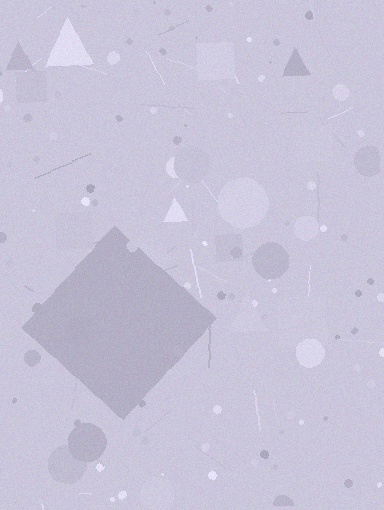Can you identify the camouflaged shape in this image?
The camouflaged shape is a diamond.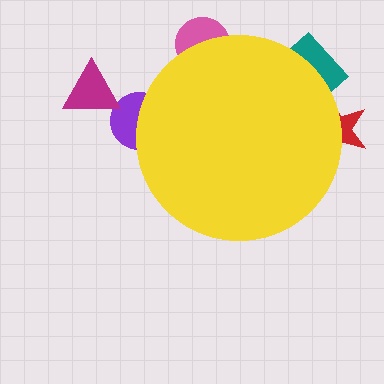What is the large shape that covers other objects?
A yellow circle.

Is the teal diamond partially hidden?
Yes, the teal diamond is partially hidden behind the yellow circle.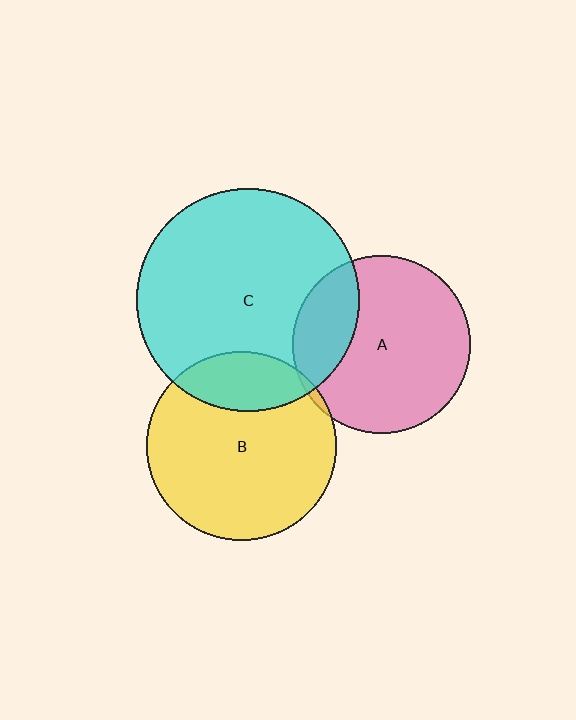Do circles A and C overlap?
Yes.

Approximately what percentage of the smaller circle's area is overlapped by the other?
Approximately 25%.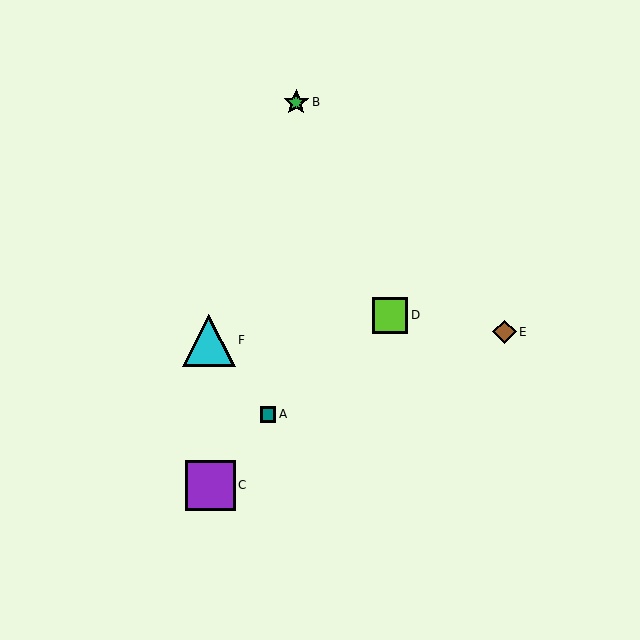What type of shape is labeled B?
Shape B is a green star.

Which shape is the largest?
The cyan triangle (labeled F) is the largest.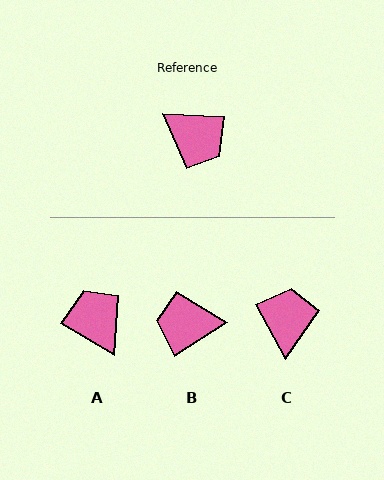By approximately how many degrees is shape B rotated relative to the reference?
Approximately 145 degrees clockwise.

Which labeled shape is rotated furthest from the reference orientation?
A, about 152 degrees away.